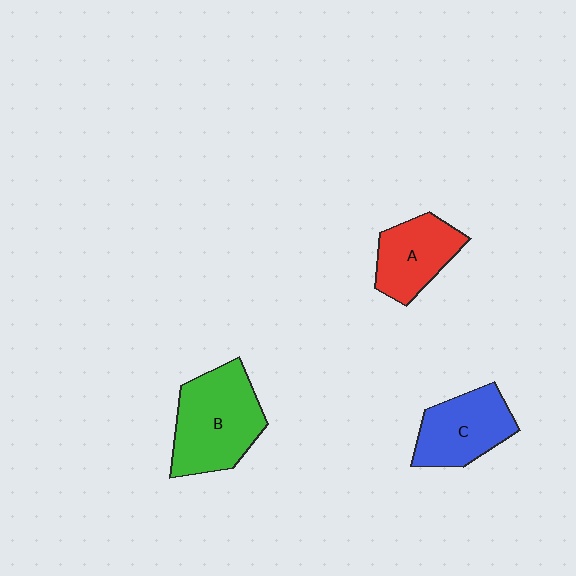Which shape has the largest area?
Shape B (green).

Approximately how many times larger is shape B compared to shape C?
Approximately 1.3 times.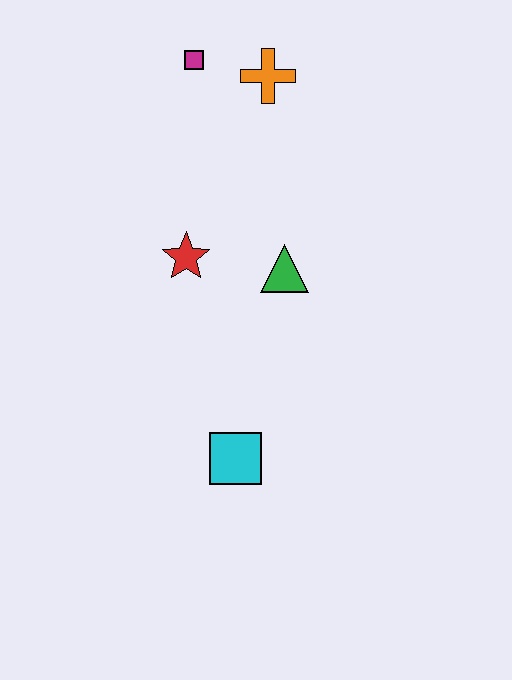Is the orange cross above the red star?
Yes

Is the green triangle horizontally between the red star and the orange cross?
No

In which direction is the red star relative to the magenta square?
The red star is below the magenta square.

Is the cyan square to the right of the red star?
Yes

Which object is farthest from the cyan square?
The magenta square is farthest from the cyan square.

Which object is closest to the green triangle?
The red star is closest to the green triangle.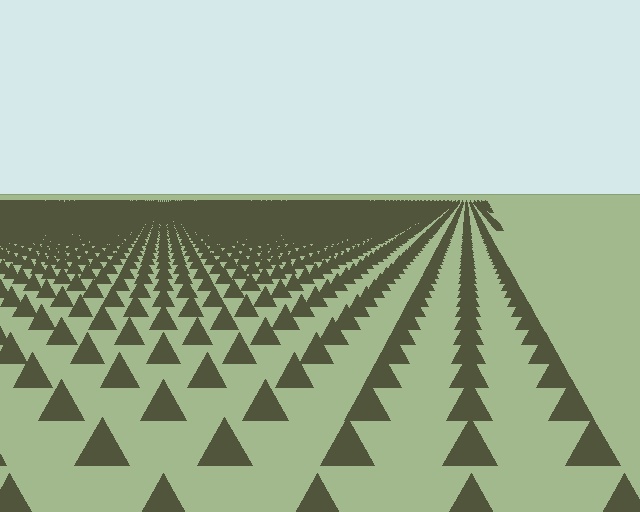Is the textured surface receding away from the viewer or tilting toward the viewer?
The surface is receding away from the viewer. Texture elements get smaller and denser toward the top.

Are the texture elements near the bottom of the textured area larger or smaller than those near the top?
Larger. Near the bottom, elements are closer to the viewer and appear at a bigger on-screen size.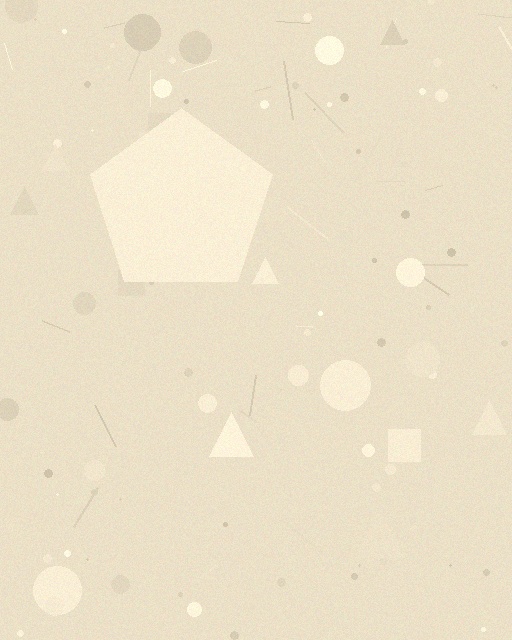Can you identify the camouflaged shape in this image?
The camouflaged shape is a pentagon.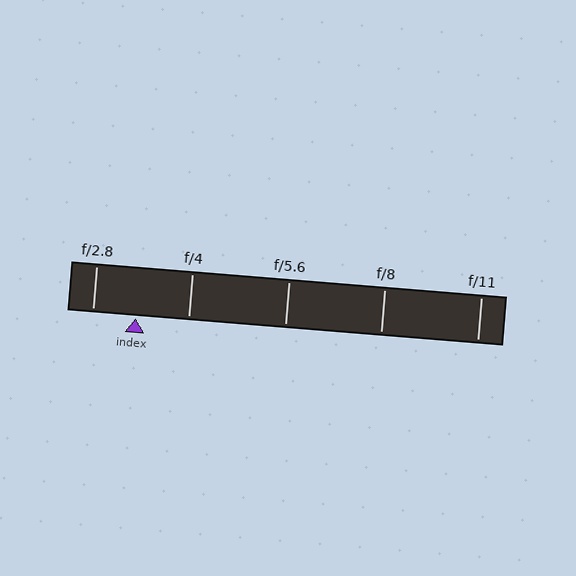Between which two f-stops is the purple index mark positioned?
The index mark is between f/2.8 and f/4.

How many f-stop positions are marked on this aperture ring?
There are 5 f-stop positions marked.